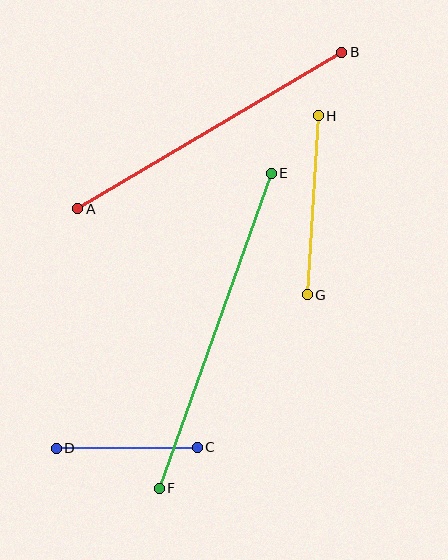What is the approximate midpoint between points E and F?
The midpoint is at approximately (215, 331) pixels.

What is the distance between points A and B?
The distance is approximately 307 pixels.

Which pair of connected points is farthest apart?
Points E and F are farthest apart.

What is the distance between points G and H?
The distance is approximately 180 pixels.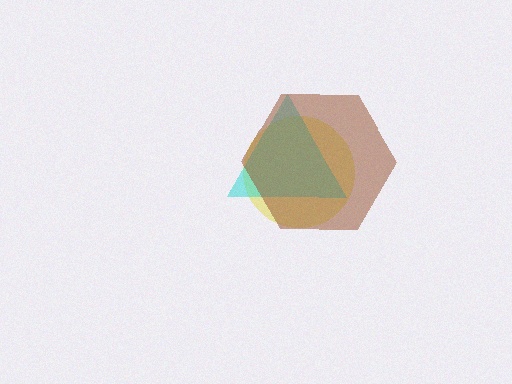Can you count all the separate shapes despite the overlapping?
Yes, there are 3 separate shapes.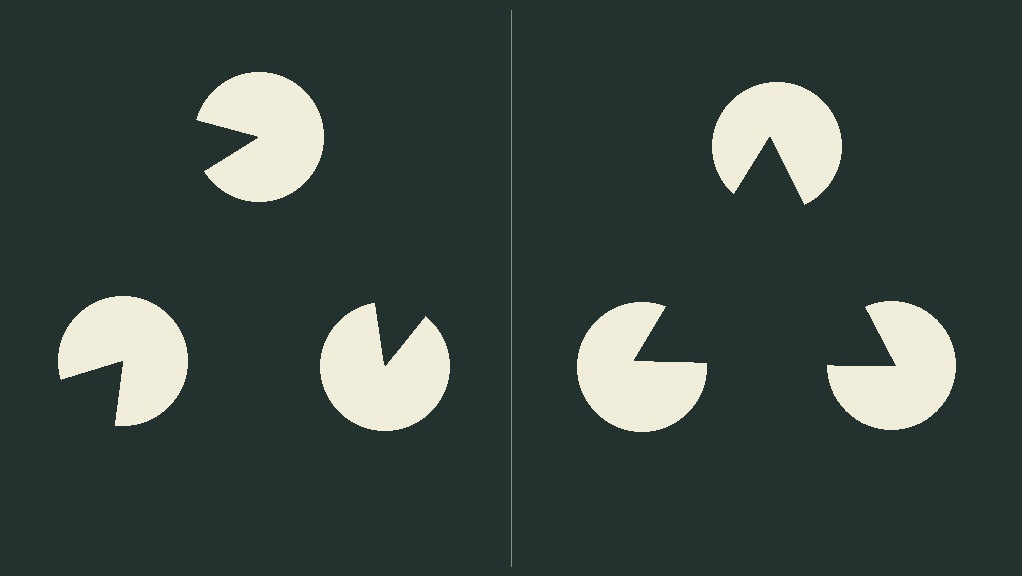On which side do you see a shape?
An illusory triangle appears on the right side. On the left side the wedge cuts are rotated, so no coherent shape forms.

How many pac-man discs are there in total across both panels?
6 — 3 on each side.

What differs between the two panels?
The pac-man discs are positioned identically on both sides; only the wedge orientations differ. On the right they align to a triangle; on the left they are misaligned.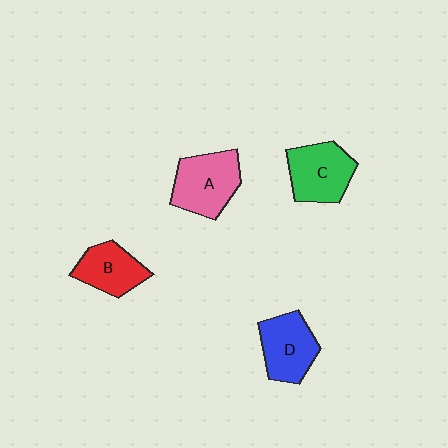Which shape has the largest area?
Shape A (pink).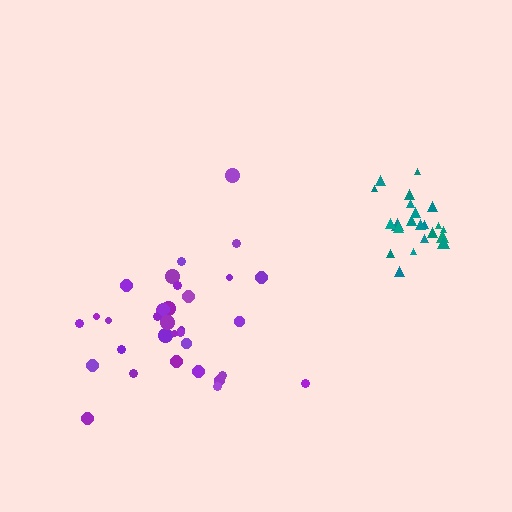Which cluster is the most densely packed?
Teal.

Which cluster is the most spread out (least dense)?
Purple.